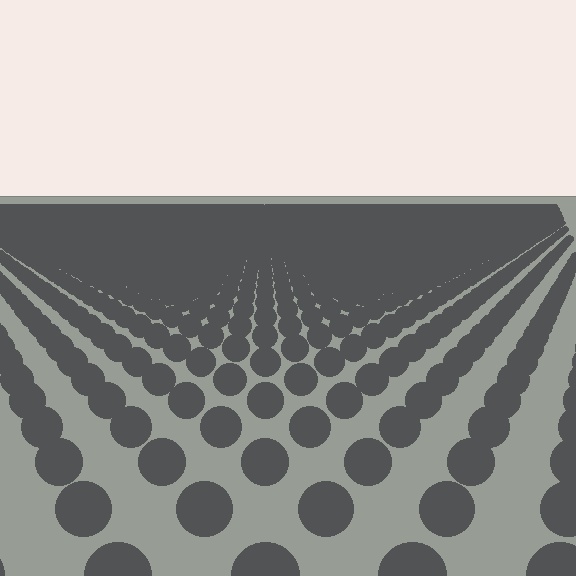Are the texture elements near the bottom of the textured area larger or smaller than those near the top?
Larger. Near the bottom, elements are closer to the viewer and appear at a bigger on-screen size.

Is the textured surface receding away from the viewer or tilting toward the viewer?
The surface is receding away from the viewer. Texture elements get smaller and denser toward the top.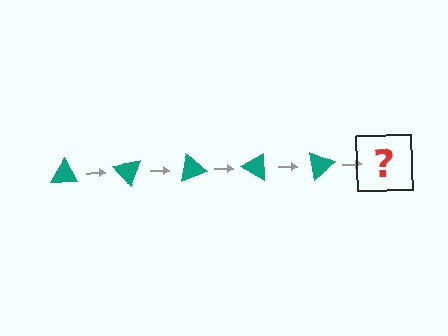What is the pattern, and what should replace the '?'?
The pattern is that the triangle rotates 50 degrees each step. The '?' should be a teal triangle rotated 250 degrees.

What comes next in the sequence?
The next element should be a teal triangle rotated 250 degrees.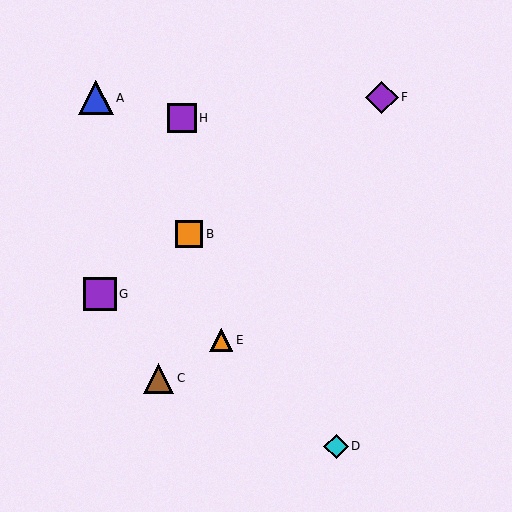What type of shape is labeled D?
Shape D is a cyan diamond.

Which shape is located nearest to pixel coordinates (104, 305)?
The purple square (labeled G) at (100, 294) is nearest to that location.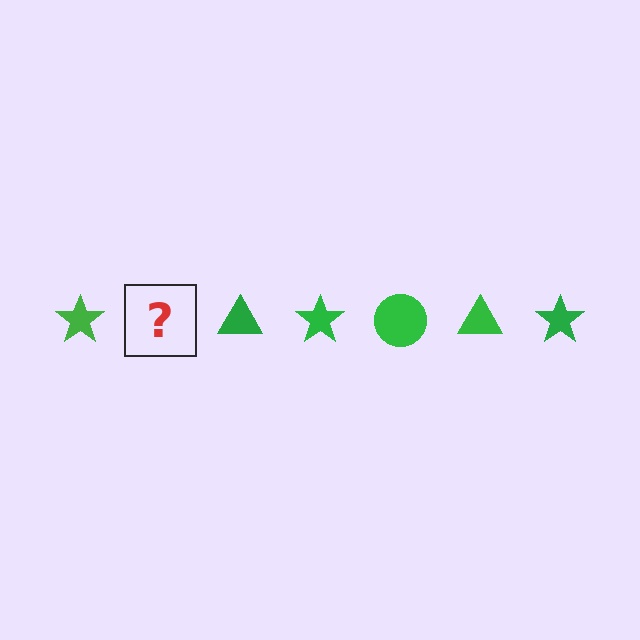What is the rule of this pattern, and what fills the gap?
The rule is that the pattern cycles through star, circle, triangle shapes in green. The gap should be filled with a green circle.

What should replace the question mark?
The question mark should be replaced with a green circle.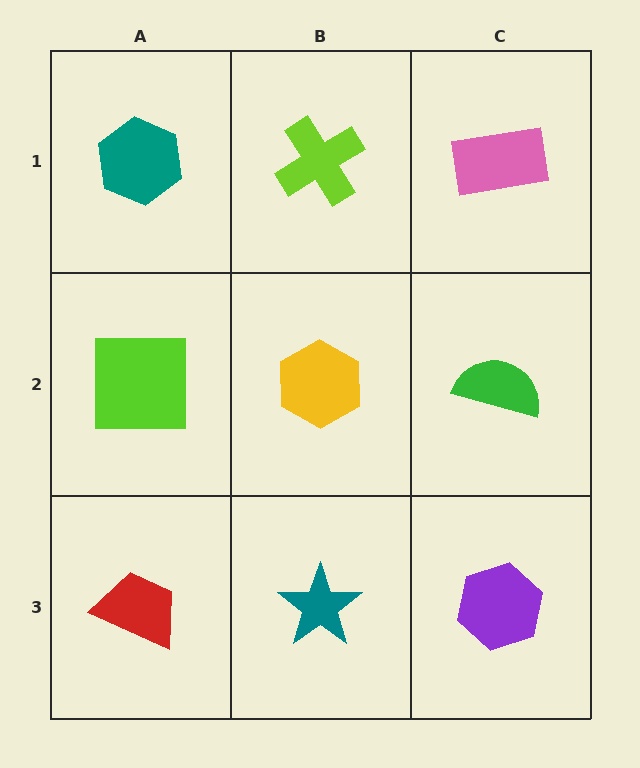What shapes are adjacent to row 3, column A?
A lime square (row 2, column A), a teal star (row 3, column B).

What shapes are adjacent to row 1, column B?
A yellow hexagon (row 2, column B), a teal hexagon (row 1, column A), a pink rectangle (row 1, column C).